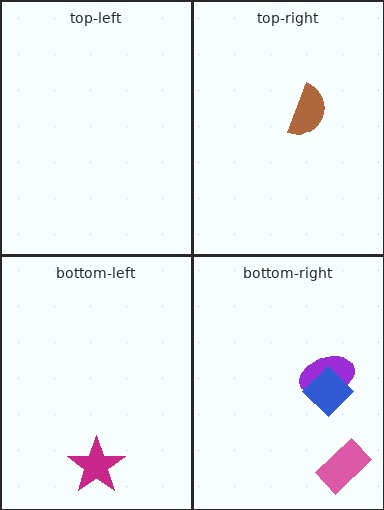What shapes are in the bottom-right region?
The pink rectangle, the purple ellipse, the blue diamond.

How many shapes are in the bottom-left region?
1.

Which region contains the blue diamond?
The bottom-right region.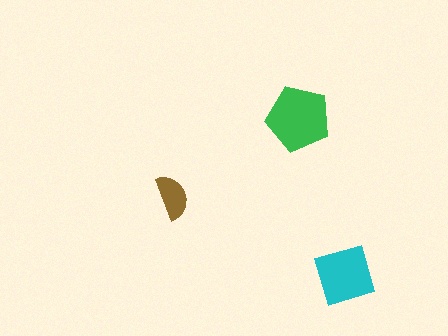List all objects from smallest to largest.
The brown semicircle, the cyan square, the green pentagon.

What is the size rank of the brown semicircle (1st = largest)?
3rd.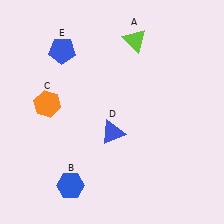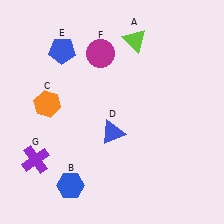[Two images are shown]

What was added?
A magenta circle (F), a purple cross (G) were added in Image 2.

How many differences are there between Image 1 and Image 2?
There are 2 differences between the two images.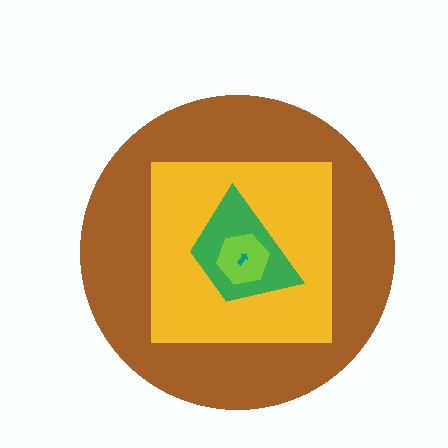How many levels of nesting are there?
5.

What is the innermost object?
The teal arrow.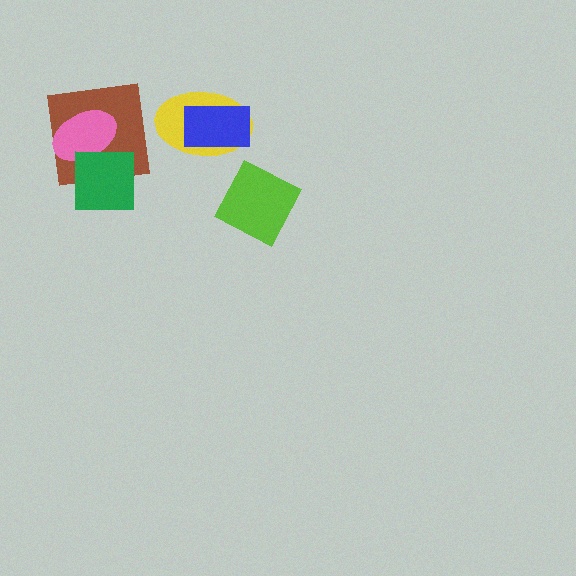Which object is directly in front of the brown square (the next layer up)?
The pink ellipse is directly in front of the brown square.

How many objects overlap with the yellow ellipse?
1 object overlaps with the yellow ellipse.